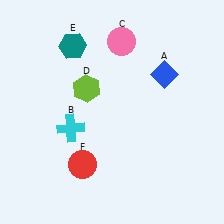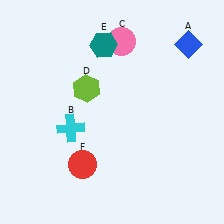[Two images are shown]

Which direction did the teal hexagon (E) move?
The teal hexagon (E) moved right.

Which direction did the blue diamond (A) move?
The blue diamond (A) moved up.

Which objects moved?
The objects that moved are: the blue diamond (A), the teal hexagon (E).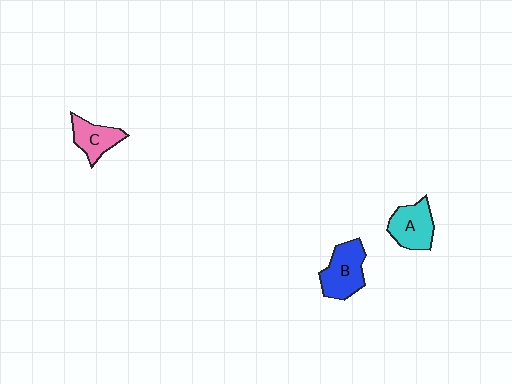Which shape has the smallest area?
Shape C (pink).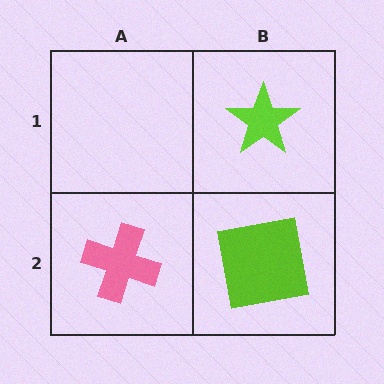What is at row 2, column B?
A lime square.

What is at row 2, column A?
A pink cross.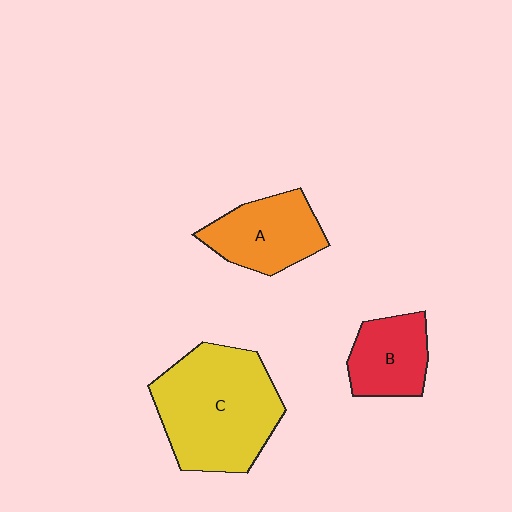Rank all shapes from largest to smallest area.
From largest to smallest: C (yellow), A (orange), B (red).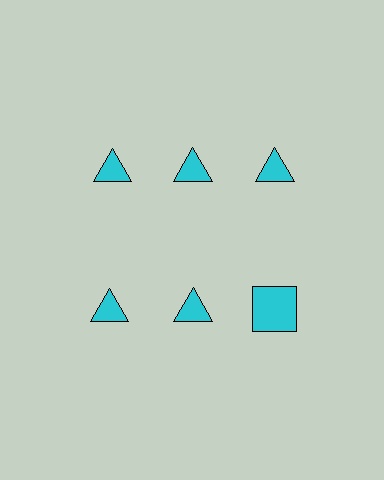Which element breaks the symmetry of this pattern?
The cyan square in the second row, center column breaks the symmetry. All other shapes are cyan triangles.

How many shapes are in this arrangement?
There are 6 shapes arranged in a grid pattern.